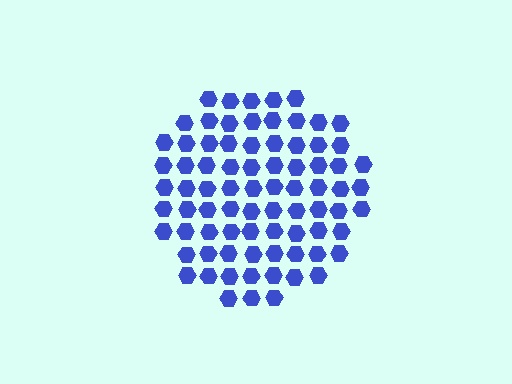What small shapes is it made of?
It is made of small hexagons.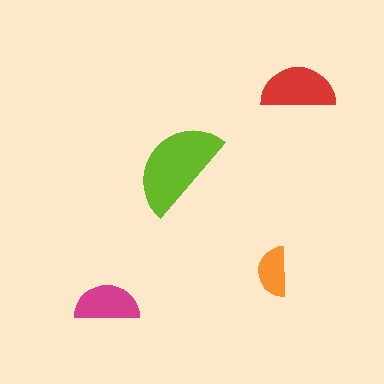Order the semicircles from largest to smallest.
the lime one, the red one, the magenta one, the orange one.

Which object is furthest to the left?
The magenta semicircle is leftmost.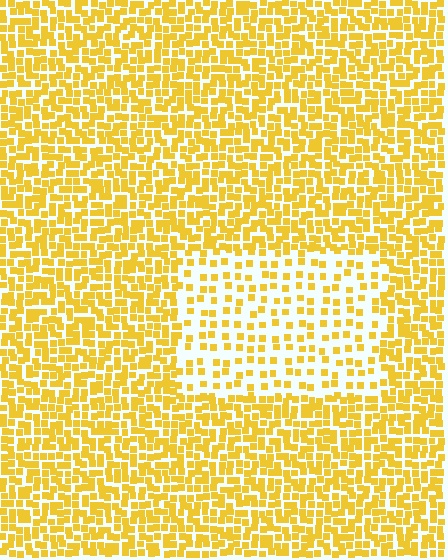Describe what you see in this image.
The image contains small yellow elements arranged at two different densities. A rectangle-shaped region is visible where the elements are less densely packed than the surrounding area.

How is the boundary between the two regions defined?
The boundary is defined by a change in element density (approximately 2.3x ratio). All elements are the same color, size, and shape.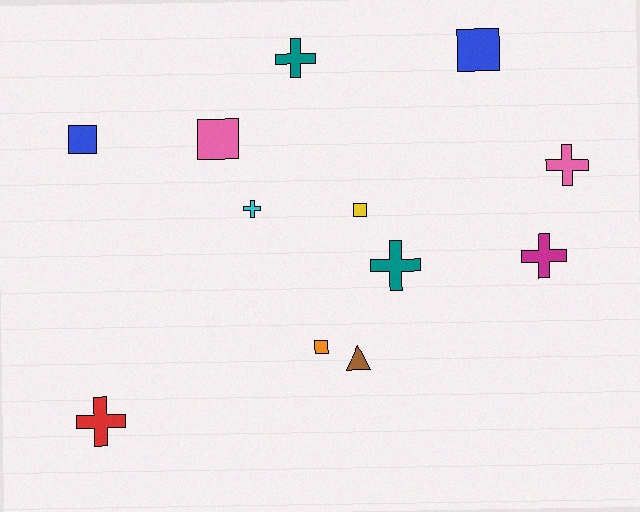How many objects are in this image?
There are 12 objects.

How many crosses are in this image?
There are 6 crosses.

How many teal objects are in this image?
There are 2 teal objects.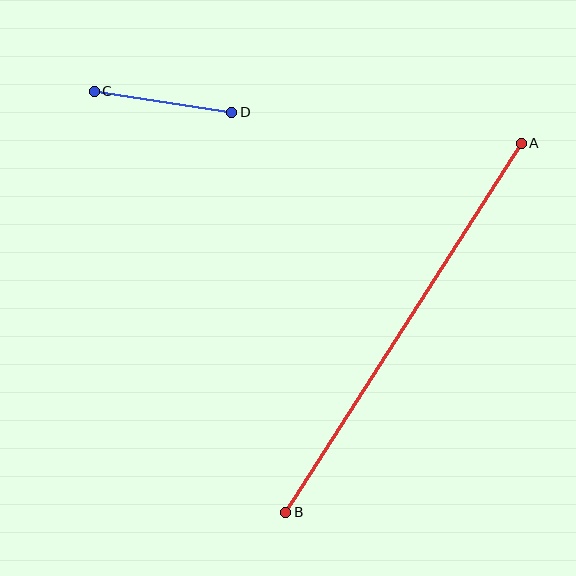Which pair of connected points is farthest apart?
Points A and B are farthest apart.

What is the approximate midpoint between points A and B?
The midpoint is at approximately (403, 328) pixels.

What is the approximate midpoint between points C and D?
The midpoint is at approximately (163, 102) pixels.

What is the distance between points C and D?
The distance is approximately 139 pixels.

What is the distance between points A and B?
The distance is approximately 438 pixels.